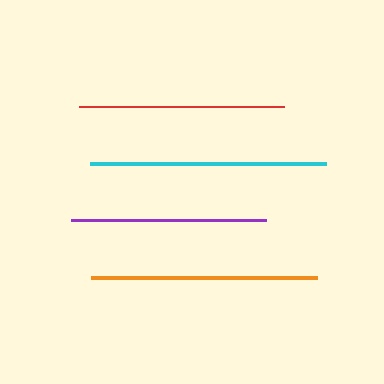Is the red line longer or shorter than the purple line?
The red line is longer than the purple line.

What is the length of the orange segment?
The orange segment is approximately 226 pixels long.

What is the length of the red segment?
The red segment is approximately 205 pixels long.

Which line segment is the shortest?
The purple line is the shortest at approximately 194 pixels.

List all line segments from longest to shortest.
From longest to shortest: cyan, orange, red, purple.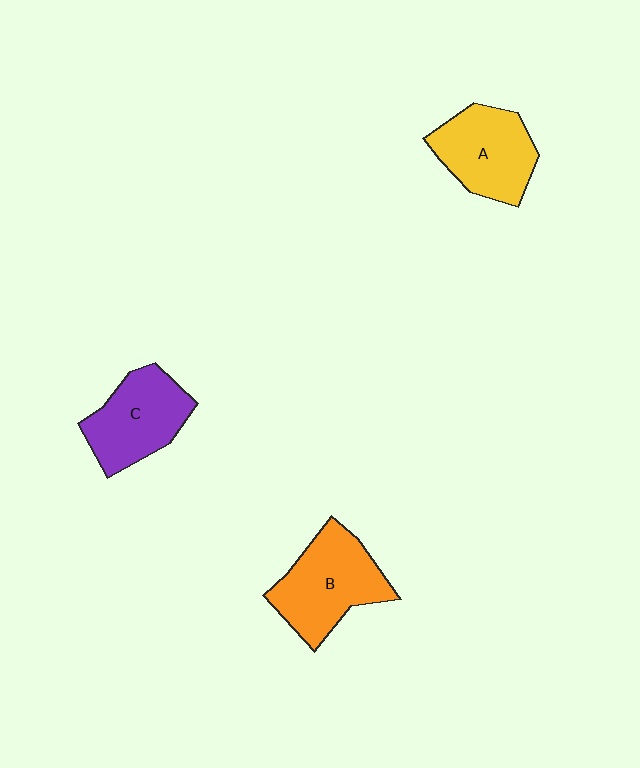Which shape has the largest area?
Shape B (orange).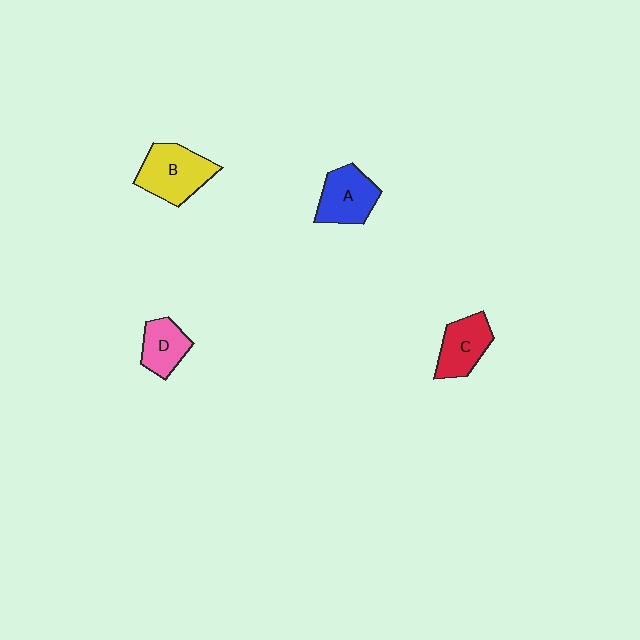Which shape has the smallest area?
Shape D (pink).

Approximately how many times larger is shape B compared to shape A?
Approximately 1.2 times.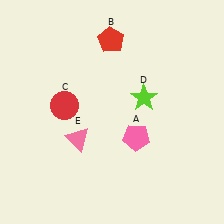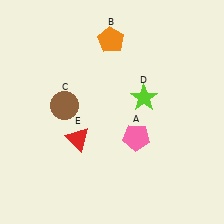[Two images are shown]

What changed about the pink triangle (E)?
In Image 1, E is pink. In Image 2, it changed to red.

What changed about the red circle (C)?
In Image 1, C is red. In Image 2, it changed to brown.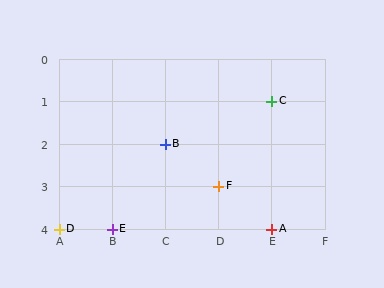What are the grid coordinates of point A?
Point A is at grid coordinates (E, 4).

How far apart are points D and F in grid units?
Points D and F are 3 columns and 1 row apart (about 3.2 grid units diagonally).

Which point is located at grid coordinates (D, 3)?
Point F is at (D, 3).